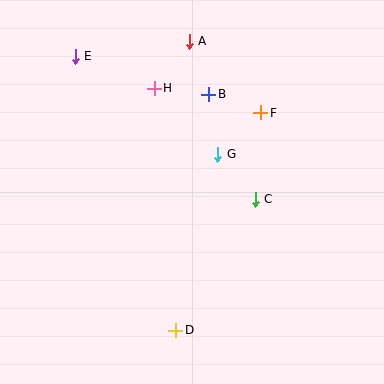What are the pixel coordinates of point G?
Point G is at (218, 154).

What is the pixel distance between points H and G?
The distance between H and G is 91 pixels.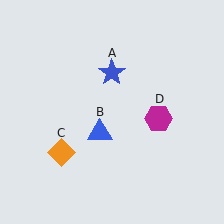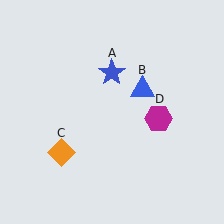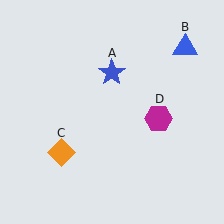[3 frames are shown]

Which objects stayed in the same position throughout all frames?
Blue star (object A) and orange diamond (object C) and magenta hexagon (object D) remained stationary.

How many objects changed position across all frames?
1 object changed position: blue triangle (object B).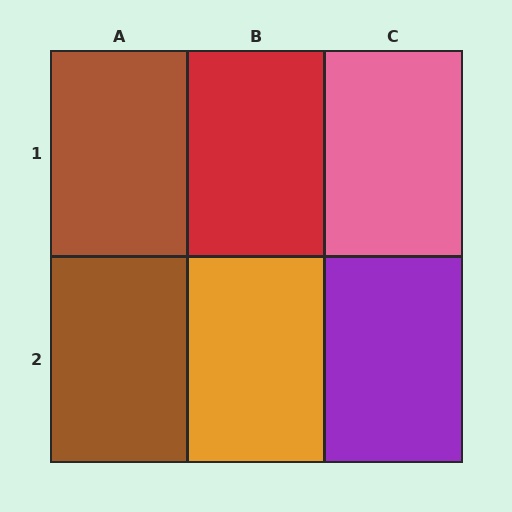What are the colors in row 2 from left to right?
Brown, orange, purple.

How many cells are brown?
2 cells are brown.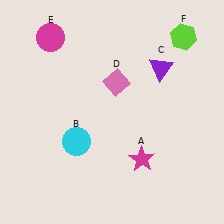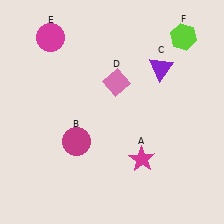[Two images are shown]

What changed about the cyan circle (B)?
In Image 1, B is cyan. In Image 2, it changed to magenta.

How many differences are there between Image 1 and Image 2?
There is 1 difference between the two images.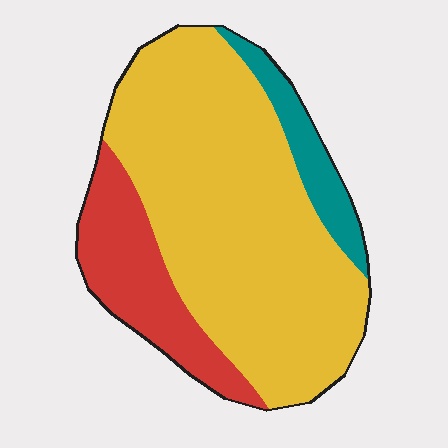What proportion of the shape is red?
Red covers roughly 20% of the shape.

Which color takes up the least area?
Teal, at roughly 10%.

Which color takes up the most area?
Yellow, at roughly 70%.